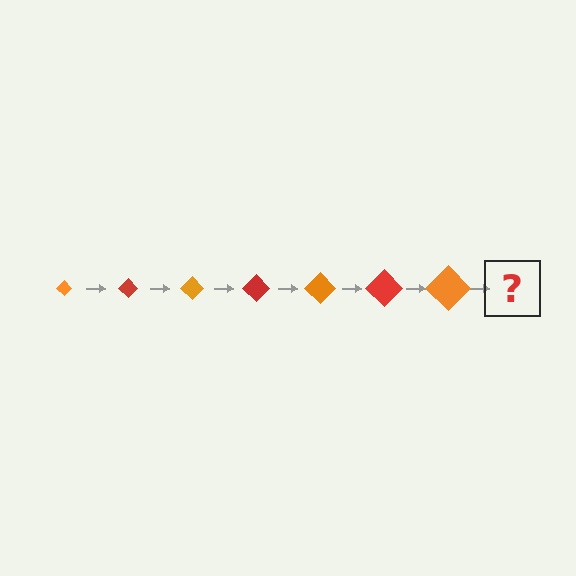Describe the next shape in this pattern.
It should be a red diamond, larger than the previous one.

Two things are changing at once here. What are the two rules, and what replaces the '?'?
The two rules are that the diamond grows larger each step and the color cycles through orange and red. The '?' should be a red diamond, larger than the previous one.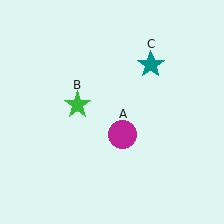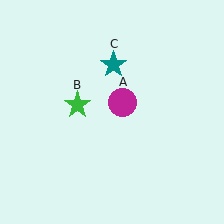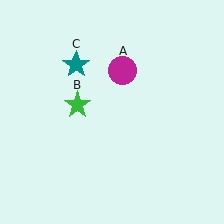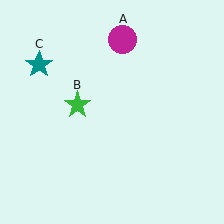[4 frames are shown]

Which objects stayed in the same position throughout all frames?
Green star (object B) remained stationary.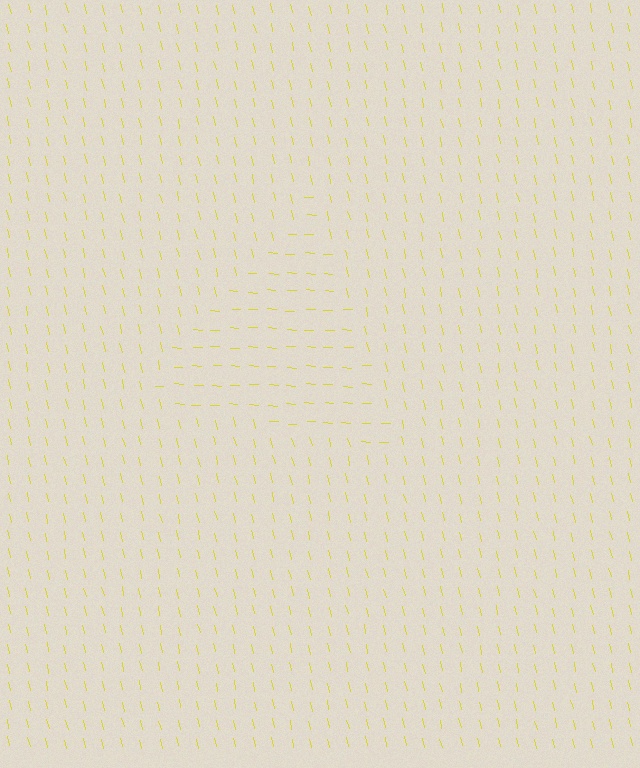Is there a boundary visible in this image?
Yes, there is a texture boundary formed by a change in line orientation.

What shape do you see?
I see a triangle.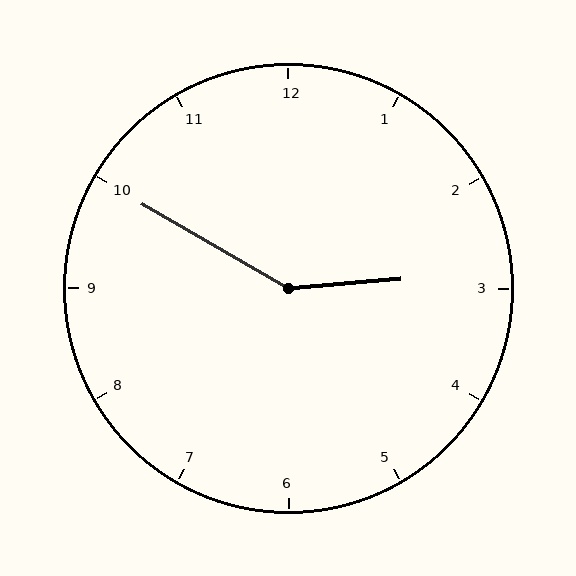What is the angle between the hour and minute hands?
Approximately 145 degrees.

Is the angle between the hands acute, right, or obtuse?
It is obtuse.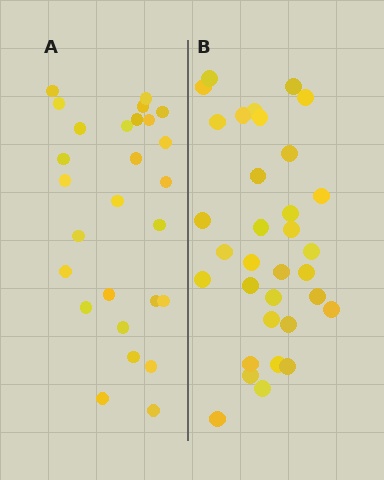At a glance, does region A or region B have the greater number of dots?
Region B (the right region) has more dots.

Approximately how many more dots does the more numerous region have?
Region B has about 6 more dots than region A.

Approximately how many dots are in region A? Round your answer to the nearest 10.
About 30 dots. (The exact count is 27, which rounds to 30.)